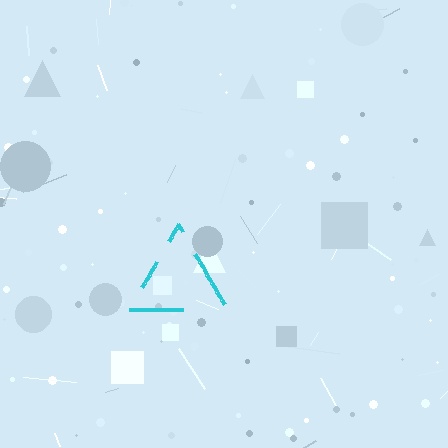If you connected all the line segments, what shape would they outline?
They would outline a triangle.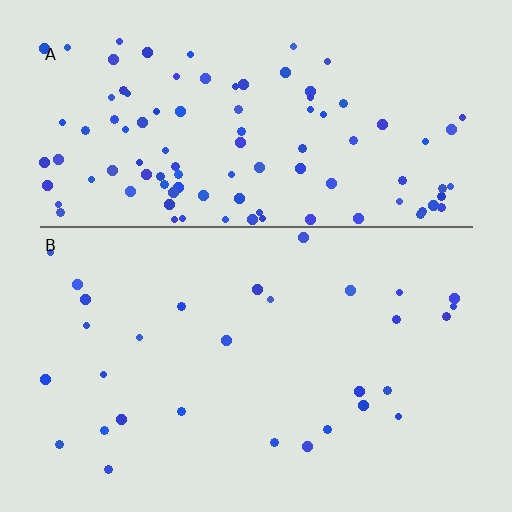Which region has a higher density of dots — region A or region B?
A (the top).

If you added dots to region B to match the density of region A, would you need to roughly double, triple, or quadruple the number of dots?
Approximately triple.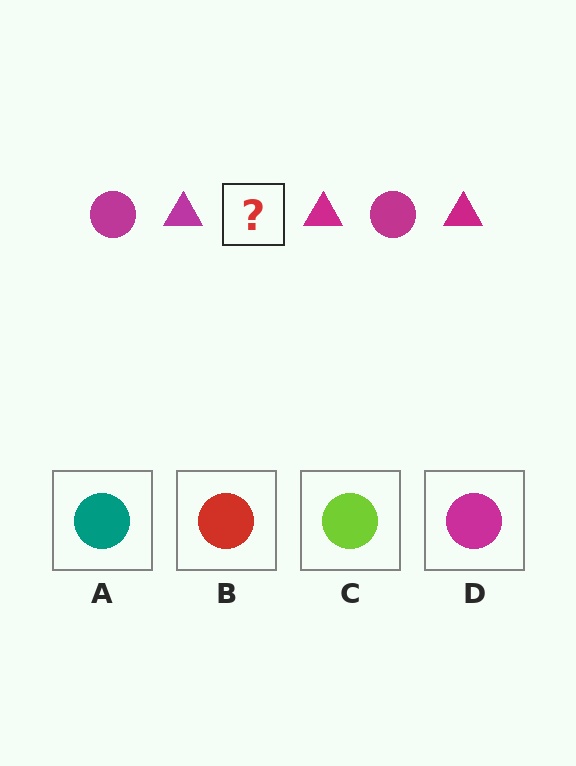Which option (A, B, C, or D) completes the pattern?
D.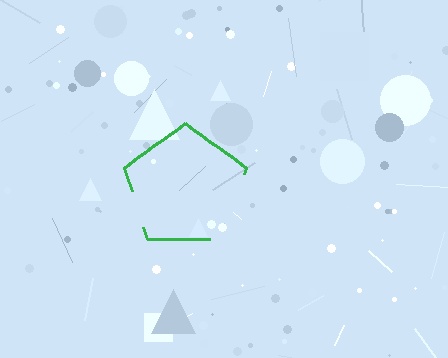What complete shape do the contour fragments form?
The contour fragments form a pentagon.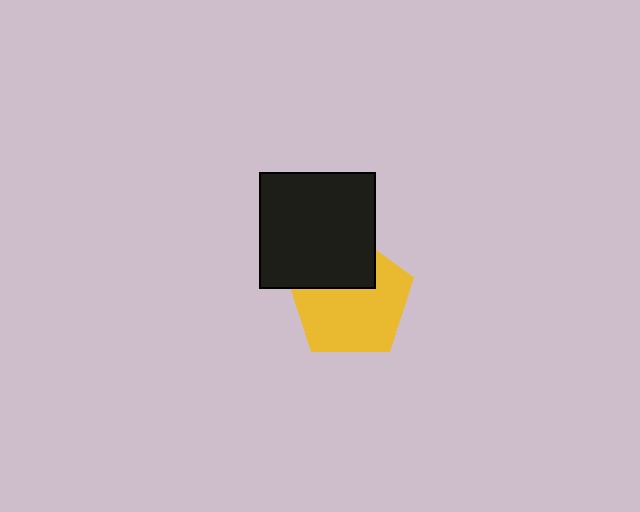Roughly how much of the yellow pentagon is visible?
Most of it is visible (roughly 67%).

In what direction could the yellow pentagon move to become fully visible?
The yellow pentagon could move down. That would shift it out from behind the black square entirely.